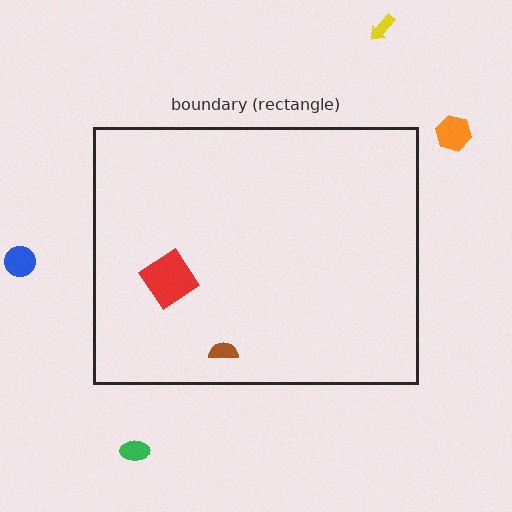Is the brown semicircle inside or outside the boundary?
Inside.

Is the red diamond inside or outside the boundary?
Inside.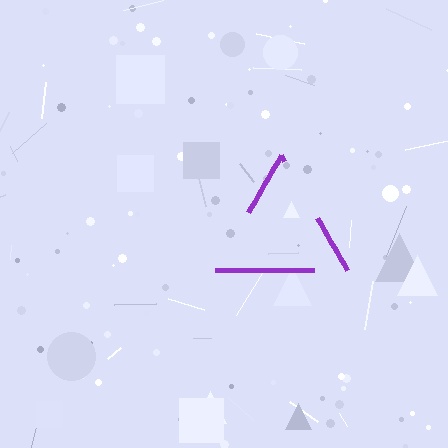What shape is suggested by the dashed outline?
The dashed outline suggests a triangle.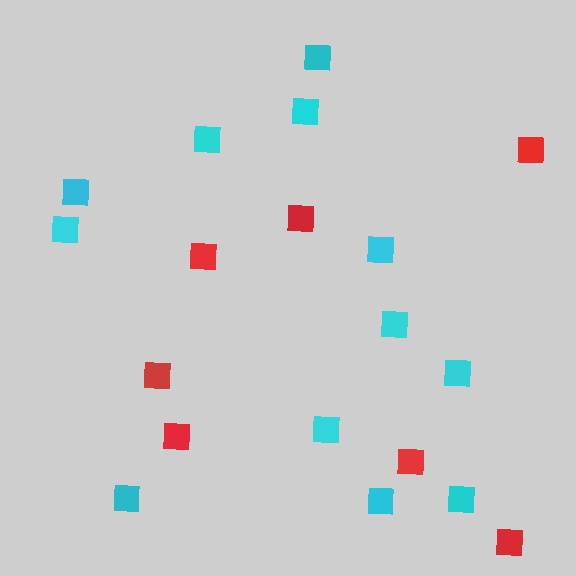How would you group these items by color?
There are 2 groups: one group of red squares (7) and one group of cyan squares (12).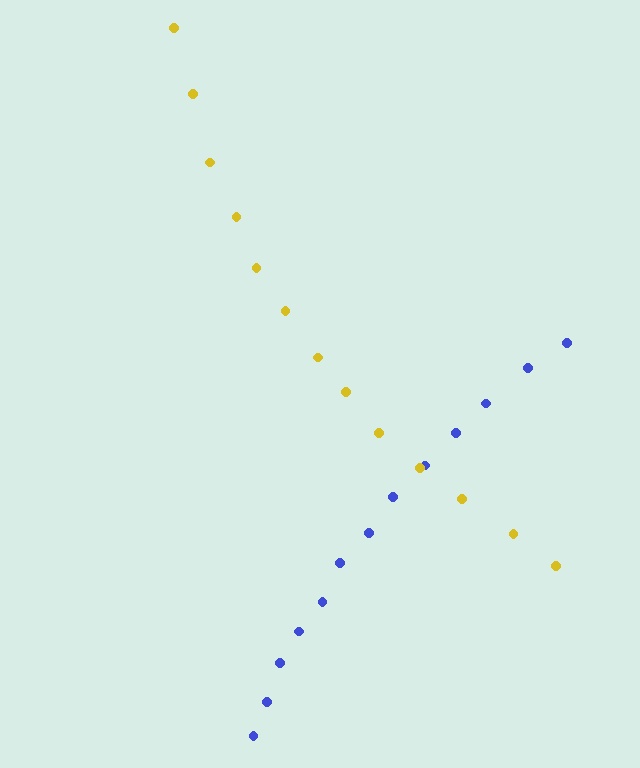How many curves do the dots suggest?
There are 2 distinct paths.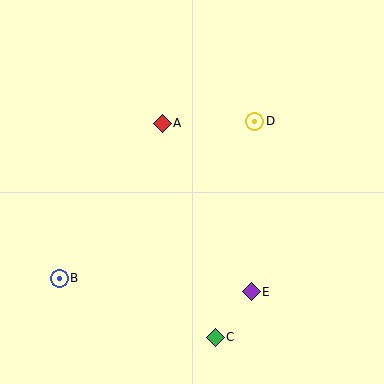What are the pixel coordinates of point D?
Point D is at (255, 121).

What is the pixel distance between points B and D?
The distance between B and D is 251 pixels.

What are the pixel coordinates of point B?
Point B is at (59, 278).